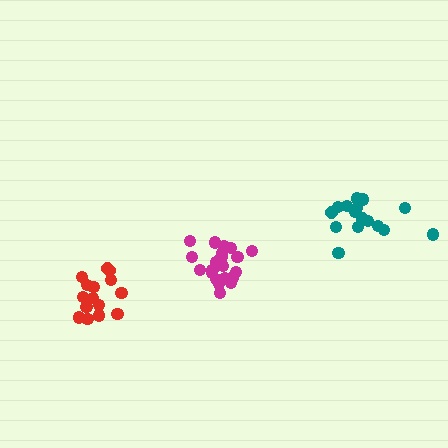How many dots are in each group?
Group 1: 21 dots, Group 2: 16 dots, Group 3: 15 dots (52 total).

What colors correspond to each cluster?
The clusters are colored: magenta, teal, red.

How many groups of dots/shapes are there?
There are 3 groups.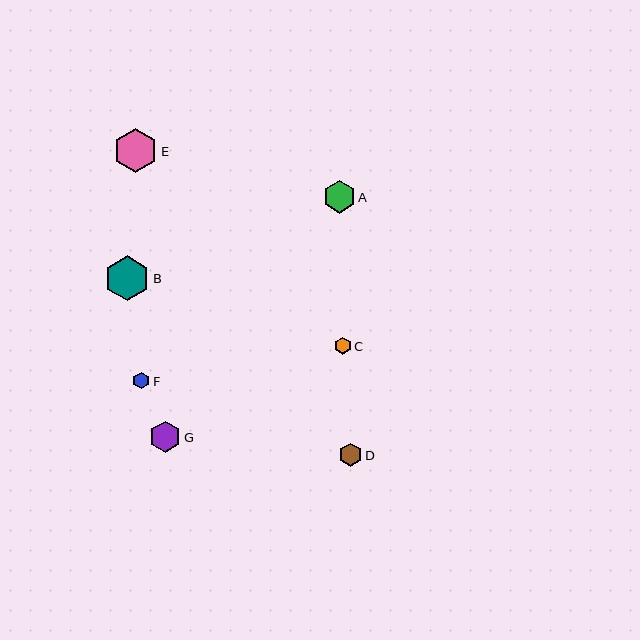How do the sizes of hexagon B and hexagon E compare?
Hexagon B and hexagon E are approximately the same size.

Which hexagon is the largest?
Hexagon B is the largest with a size of approximately 45 pixels.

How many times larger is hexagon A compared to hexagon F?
Hexagon A is approximately 1.9 times the size of hexagon F.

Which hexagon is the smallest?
Hexagon F is the smallest with a size of approximately 17 pixels.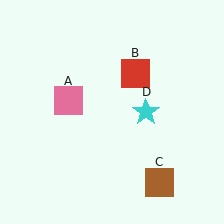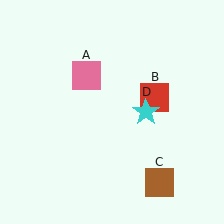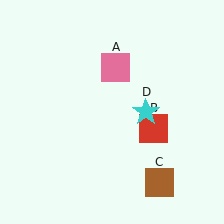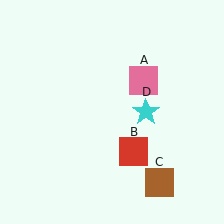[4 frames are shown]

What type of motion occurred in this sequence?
The pink square (object A), red square (object B) rotated clockwise around the center of the scene.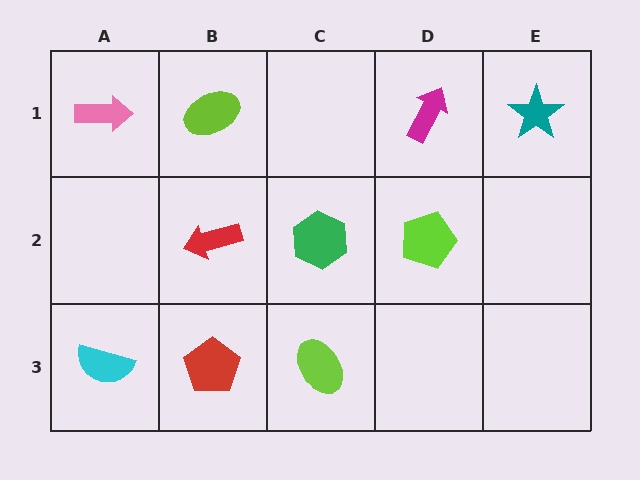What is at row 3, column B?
A red pentagon.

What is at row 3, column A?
A cyan semicircle.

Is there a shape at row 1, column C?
No, that cell is empty.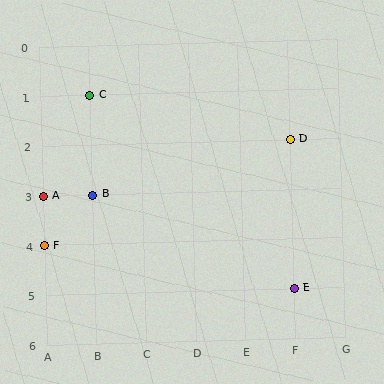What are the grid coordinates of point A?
Point A is at grid coordinates (A, 3).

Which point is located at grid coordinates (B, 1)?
Point C is at (B, 1).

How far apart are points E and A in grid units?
Points E and A are 5 columns and 2 rows apart (about 5.4 grid units diagonally).